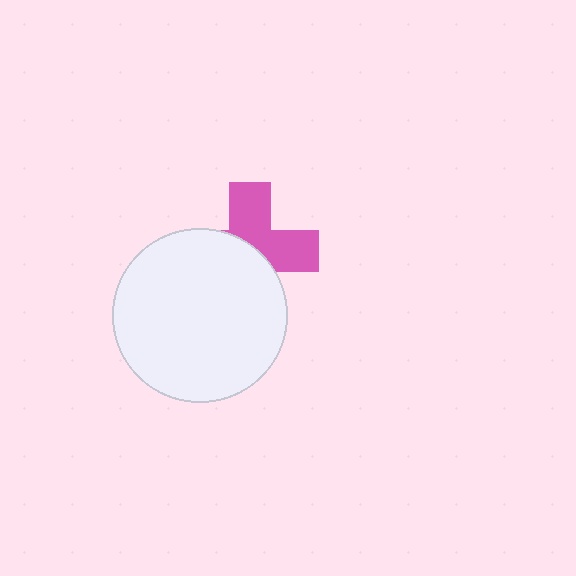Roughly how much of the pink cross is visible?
About half of it is visible (roughly 48%).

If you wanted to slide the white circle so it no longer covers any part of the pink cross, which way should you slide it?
Slide it toward the lower-left — that is the most direct way to separate the two shapes.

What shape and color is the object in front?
The object in front is a white circle.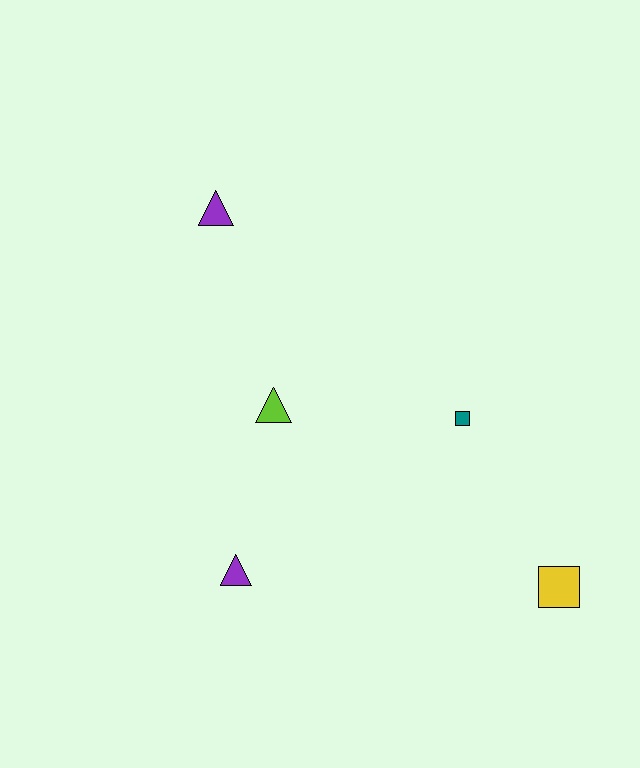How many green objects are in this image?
There are no green objects.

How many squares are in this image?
There are 2 squares.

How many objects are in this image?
There are 5 objects.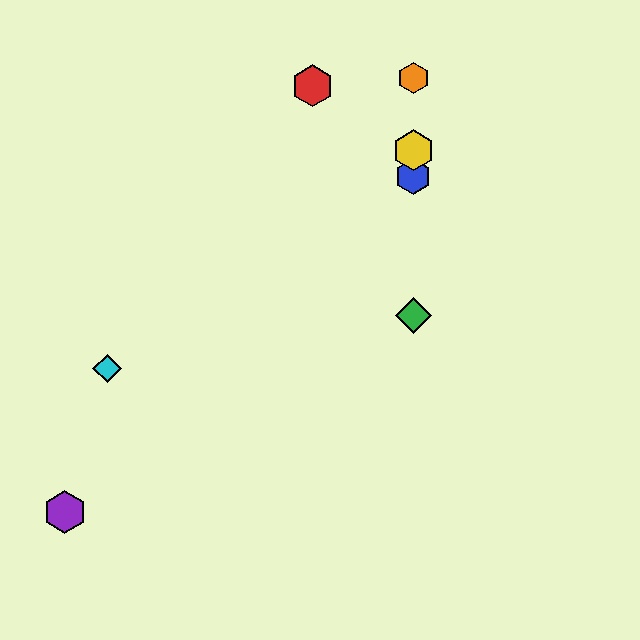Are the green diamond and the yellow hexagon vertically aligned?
Yes, both are at x≈413.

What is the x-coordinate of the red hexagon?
The red hexagon is at x≈312.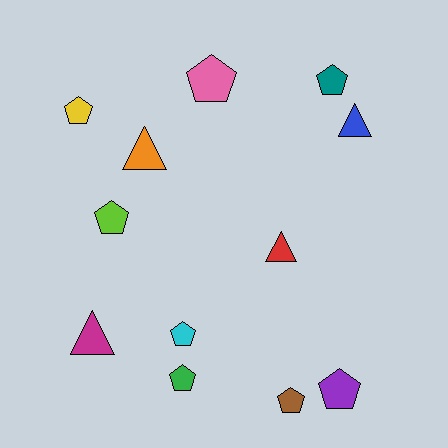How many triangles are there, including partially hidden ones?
There are 4 triangles.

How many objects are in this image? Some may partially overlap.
There are 12 objects.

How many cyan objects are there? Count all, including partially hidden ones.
There is 1 cyan object.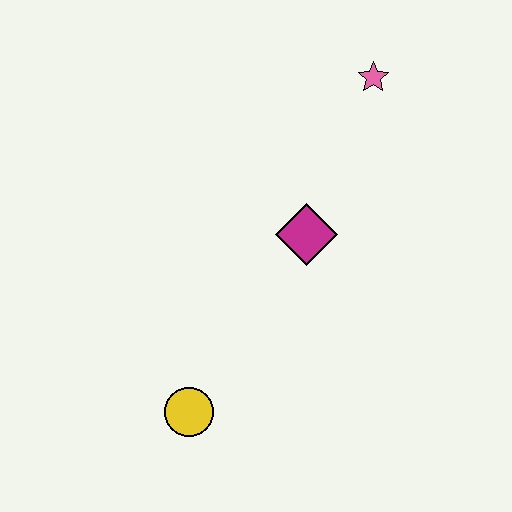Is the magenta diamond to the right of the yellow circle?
Yes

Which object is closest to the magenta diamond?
The pink star is closest to the magenta diamond.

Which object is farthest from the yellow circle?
The pink star is farthest from the yellow circle.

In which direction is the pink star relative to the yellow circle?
The pink star is above the yellow circle.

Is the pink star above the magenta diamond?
Yes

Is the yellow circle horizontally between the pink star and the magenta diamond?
No